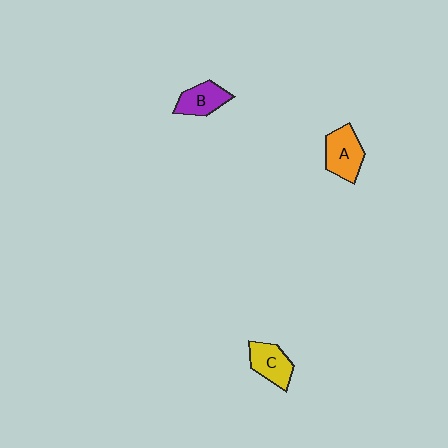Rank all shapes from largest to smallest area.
From largest to smallest: A (orange), C (yellow), B (purple).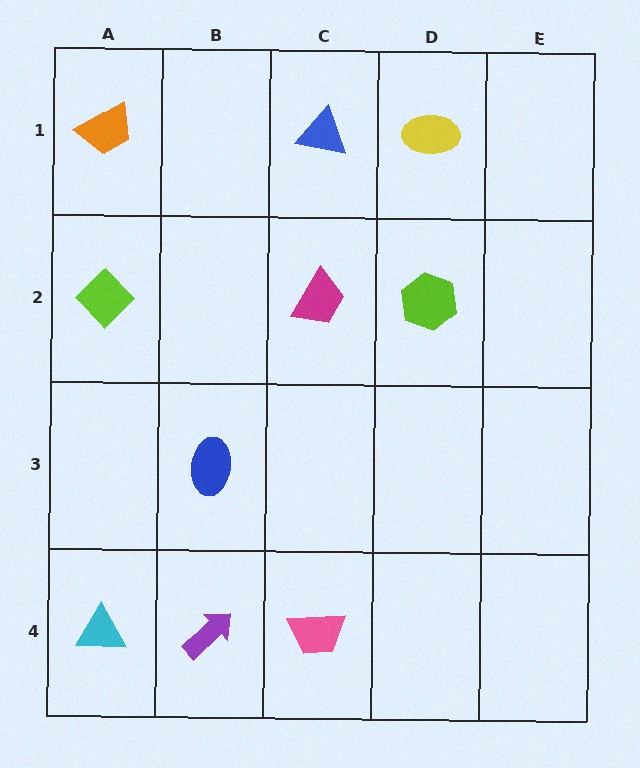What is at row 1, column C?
A blue triangle.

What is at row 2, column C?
A magenta trapezoid.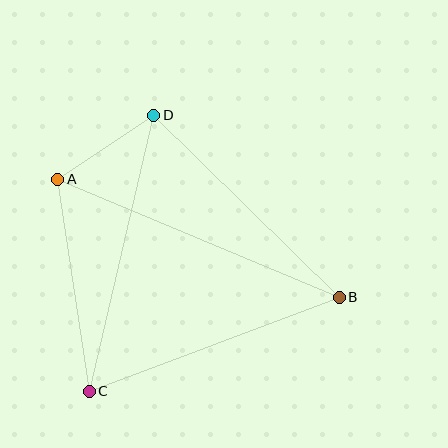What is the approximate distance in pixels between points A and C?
The distance between A and C is approximately 214 pixels.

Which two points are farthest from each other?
Points A and B are farthest from each other.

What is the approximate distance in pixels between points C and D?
The distance between C and D is approximately 284 pixels.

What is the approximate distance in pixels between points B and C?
The distance between B and C is approximately 267 pixels.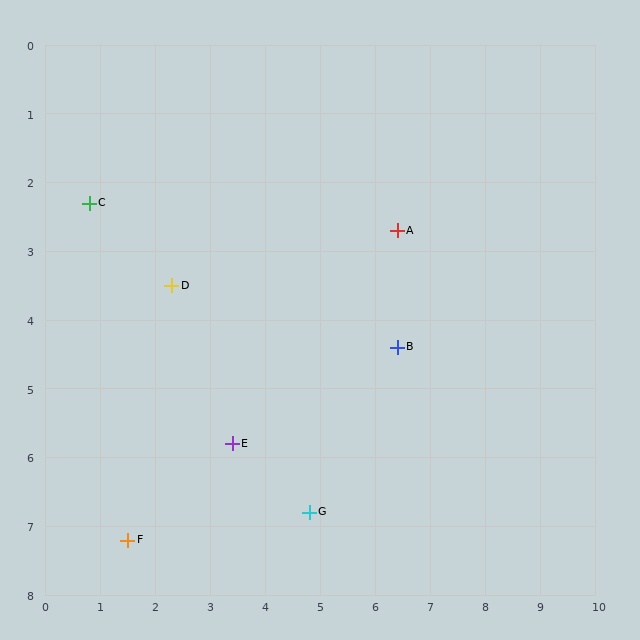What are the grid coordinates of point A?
Point A is at approximately (6.4, 2.7).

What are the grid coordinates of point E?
Point E is at approximately (3.4, 5.8).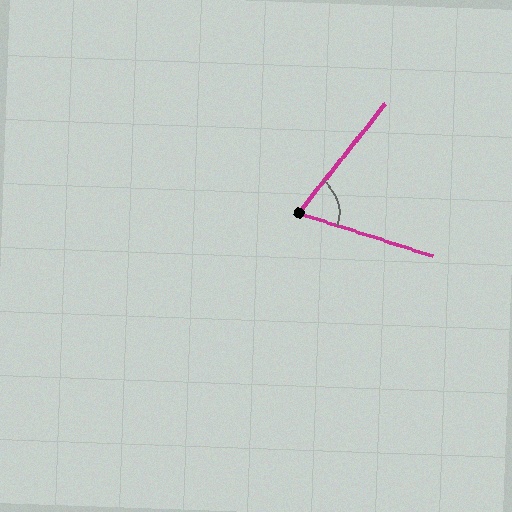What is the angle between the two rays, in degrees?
Approximately 69 degrees.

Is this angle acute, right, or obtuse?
It is acute.